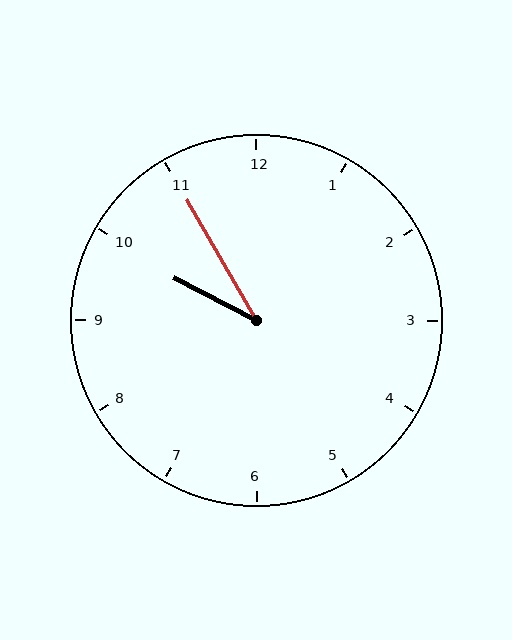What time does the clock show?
9:55.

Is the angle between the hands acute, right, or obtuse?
It is acute.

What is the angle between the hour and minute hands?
Approximately 32 degrees.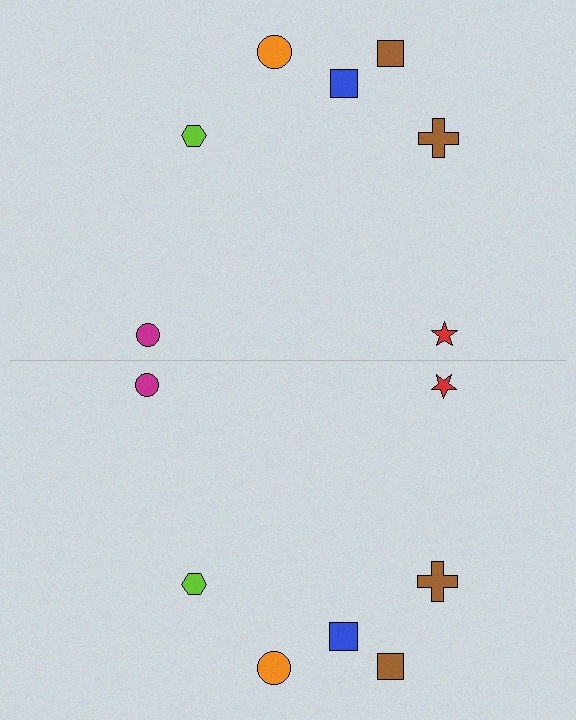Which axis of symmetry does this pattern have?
The pattern has a horizontal axis of symmetry running through the center of the image.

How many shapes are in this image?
There are 14 shapes in this image.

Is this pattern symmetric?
Yes, this pattern has bilateral (reflection) symmetry.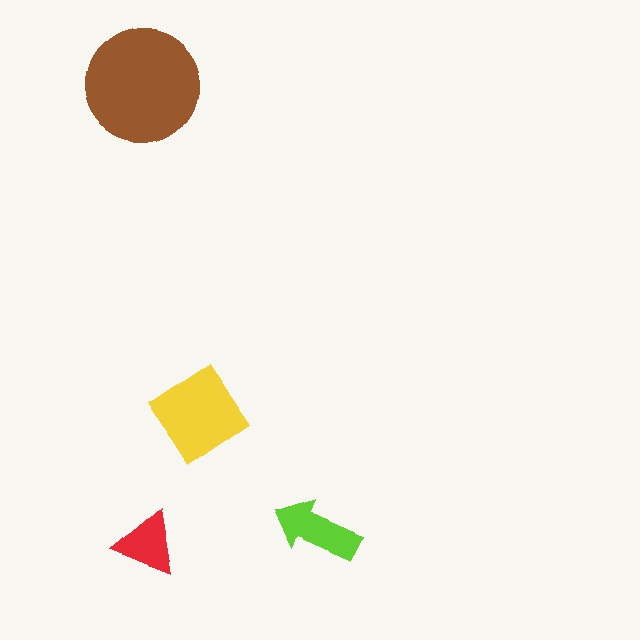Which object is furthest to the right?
The lime arrow is rightmost.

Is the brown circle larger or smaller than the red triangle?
Larger.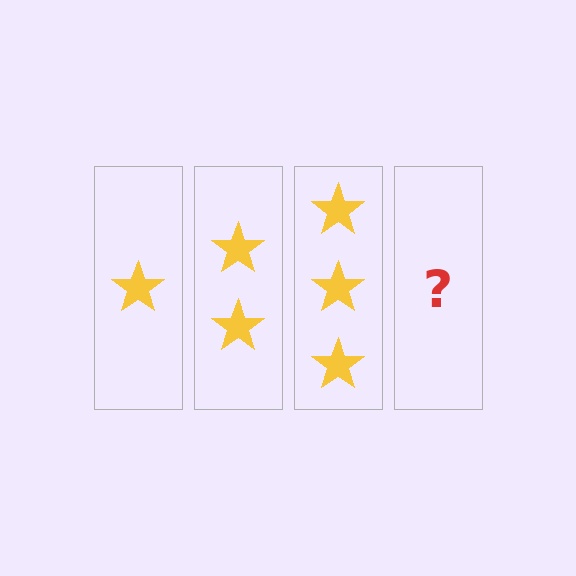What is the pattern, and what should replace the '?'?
The pattern is that each step adds one more star. The '?' should be 4 stars.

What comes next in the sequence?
The next element should be 4 stars.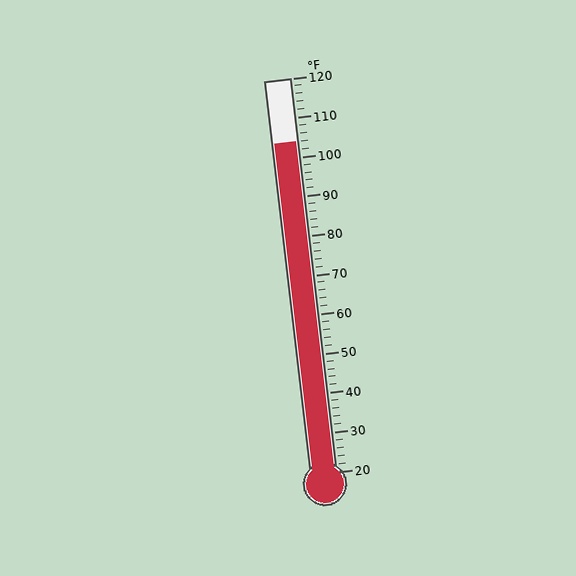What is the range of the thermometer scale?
The thermometer scale ranges from 20°F to 120°F.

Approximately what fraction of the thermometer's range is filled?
The thermometer is filled to approximately 85% of its range.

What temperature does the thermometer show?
The thermometer shows approximately 104°F.